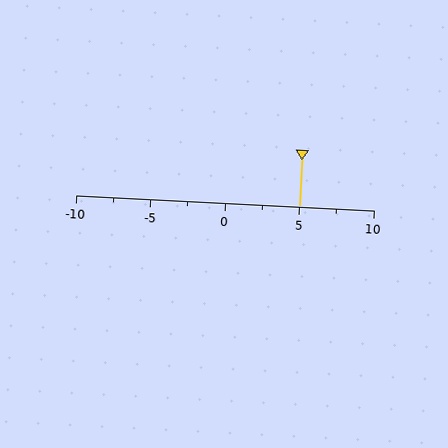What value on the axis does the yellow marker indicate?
The marker indicates approximately 5.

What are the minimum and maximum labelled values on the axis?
The axis runs from -10 to 10.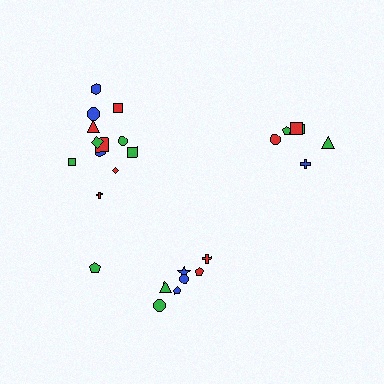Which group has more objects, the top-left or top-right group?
The top-left group.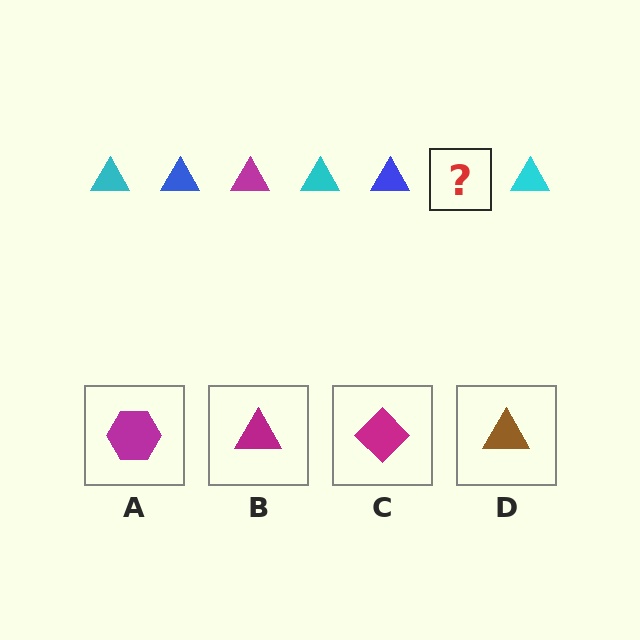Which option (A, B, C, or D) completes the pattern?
B.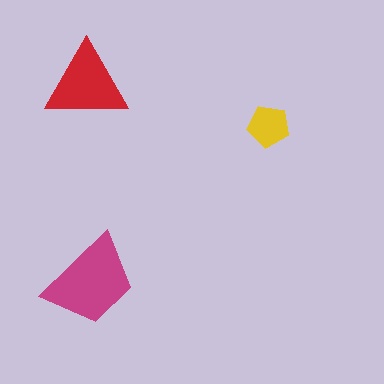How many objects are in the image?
There are 3 objects in the image.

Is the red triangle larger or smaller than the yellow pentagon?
Larger.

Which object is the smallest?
The yellow pentagon.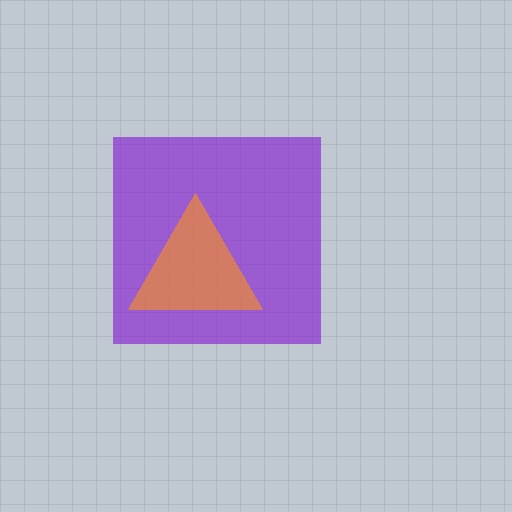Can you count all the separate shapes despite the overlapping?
Yes, there are 2 separate shapes.